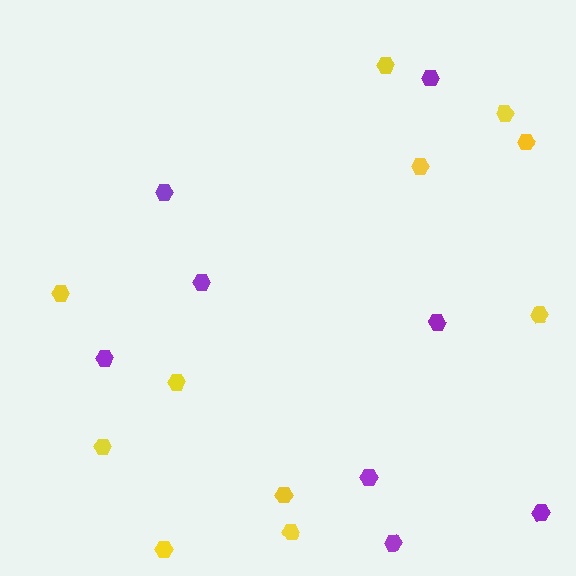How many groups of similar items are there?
There are 2 groups: one group of yellow hexagons (11) and one group of purple hexagons (8).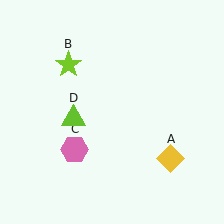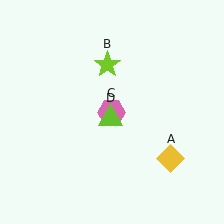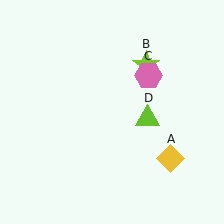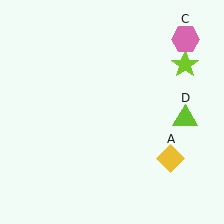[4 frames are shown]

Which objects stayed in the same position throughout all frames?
Yellow diamond (object A) remained stationary.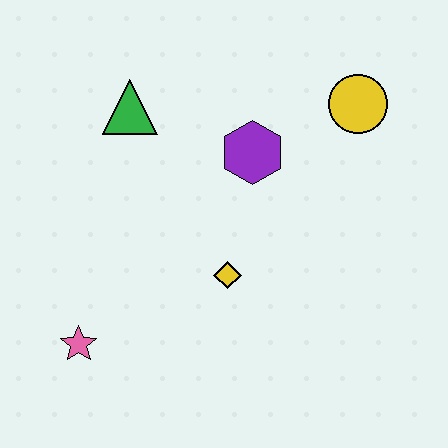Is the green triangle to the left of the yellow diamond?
Yes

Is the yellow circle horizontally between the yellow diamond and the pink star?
No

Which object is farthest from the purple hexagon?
The pink star is farthest from the purple hexagon.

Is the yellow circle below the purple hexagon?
No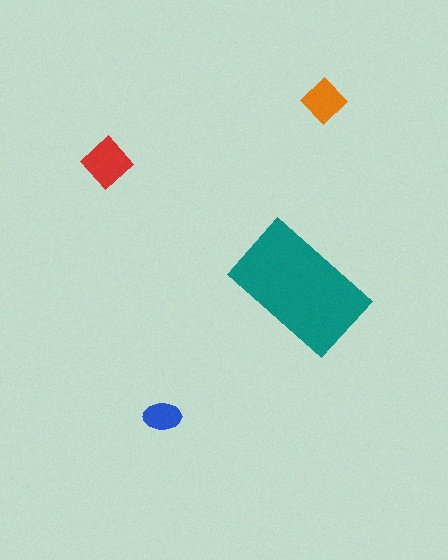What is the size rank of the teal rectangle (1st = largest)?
1st.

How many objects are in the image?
There are 4 objects in the image.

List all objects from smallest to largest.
The blue ellipse, the orange diamond, the red diamond, the teal rectangle.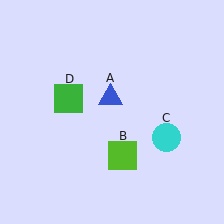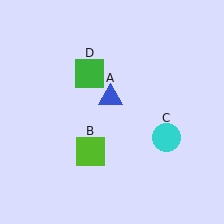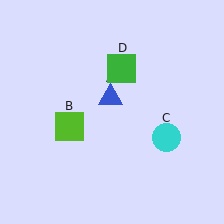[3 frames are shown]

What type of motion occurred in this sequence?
The lime square (object B), green square (object D) rotated clockwise around the center of the scene.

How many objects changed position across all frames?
2 objects changed position: lime square (object B), green square (object D).